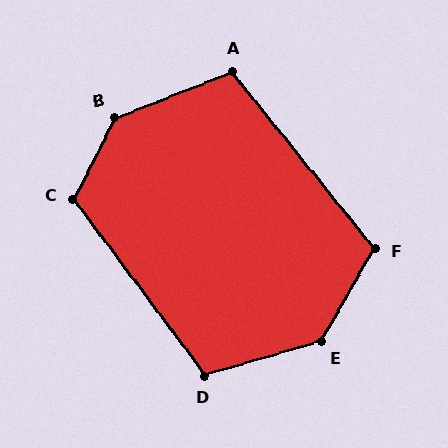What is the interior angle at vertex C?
Approximately 117 degrees (obtuse).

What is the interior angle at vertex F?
Approximately 111 degrees (obtuse).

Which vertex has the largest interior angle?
B, at approximately 138 degrees.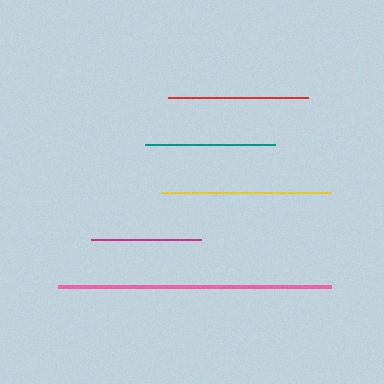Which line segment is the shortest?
The magenta line is the shortest at approximately 109 pixels.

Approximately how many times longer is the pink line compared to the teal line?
The pink line is approximately 2.1 times the length of the teal line.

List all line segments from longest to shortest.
From longest to shortest: pink, yellow, red, teal, magenta.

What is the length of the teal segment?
The teal segment is approximately 130 pixels long.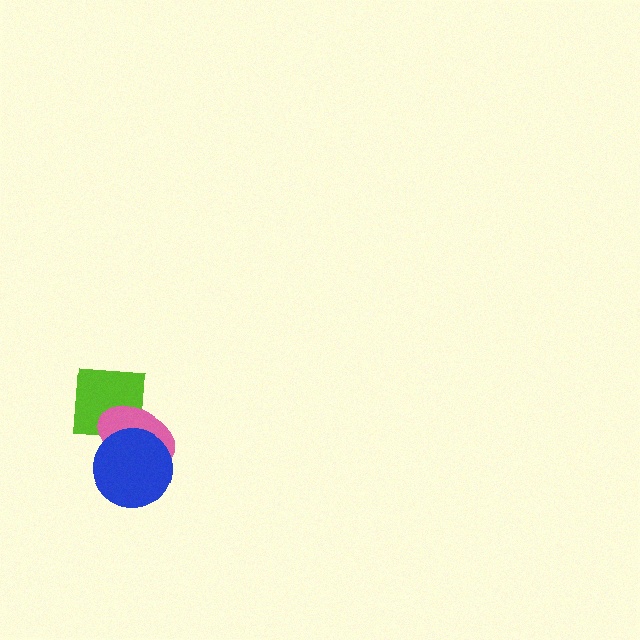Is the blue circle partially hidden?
No, no other shape covers it.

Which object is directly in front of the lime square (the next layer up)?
The pink ellipse is directly in front of the lime square.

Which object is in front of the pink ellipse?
The blue circle is in front of the pink ellipse.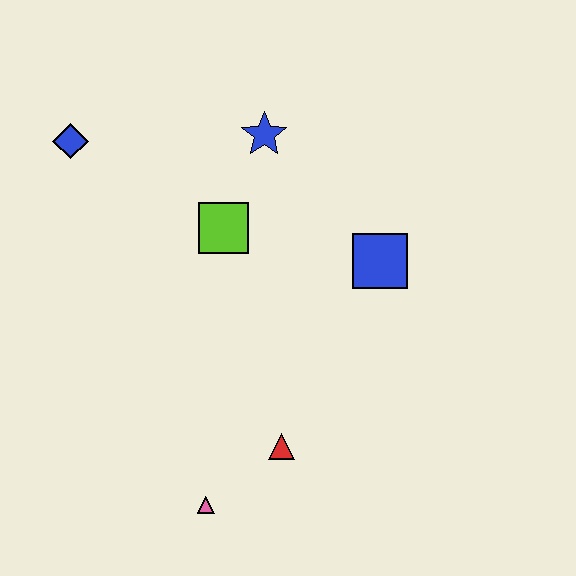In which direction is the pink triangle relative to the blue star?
The pink triangle is below the blue star.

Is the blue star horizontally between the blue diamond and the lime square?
No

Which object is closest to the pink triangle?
The red triangle is closest to the pink triangle.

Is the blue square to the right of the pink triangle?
Yes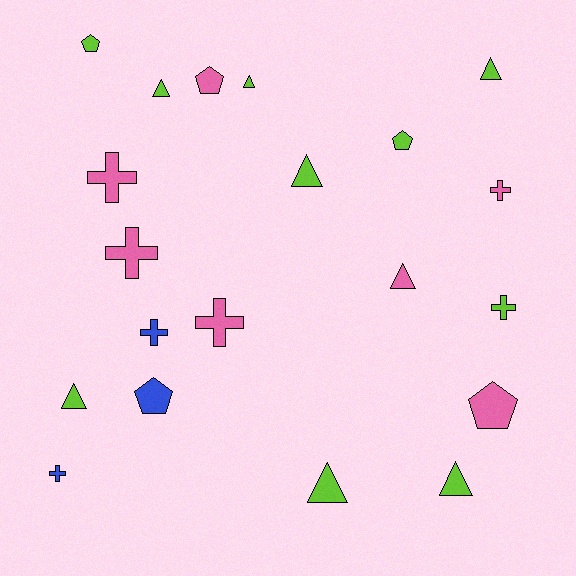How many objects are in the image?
There are 20 objects.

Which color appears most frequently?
Lime, with 10 objects.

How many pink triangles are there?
There is 1 pink triangle.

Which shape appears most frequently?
Triangle, with 8 objects.